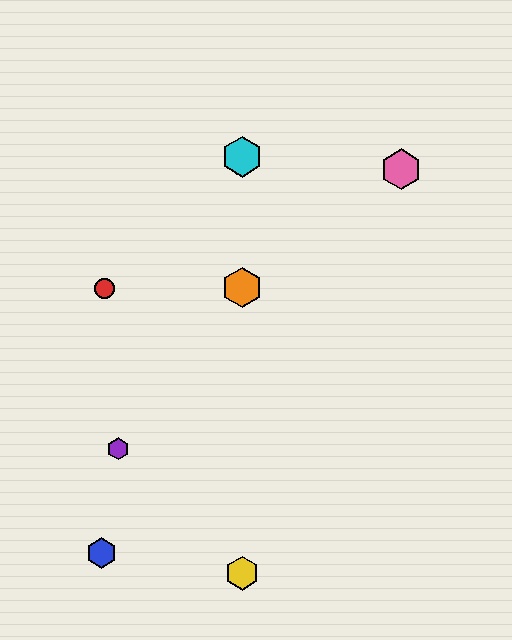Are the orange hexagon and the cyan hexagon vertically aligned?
Yes, both are at x≈242.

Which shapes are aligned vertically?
The green circle, the yellow hexagon, the orange hexagon, the cyan hexagon are aligned vertically.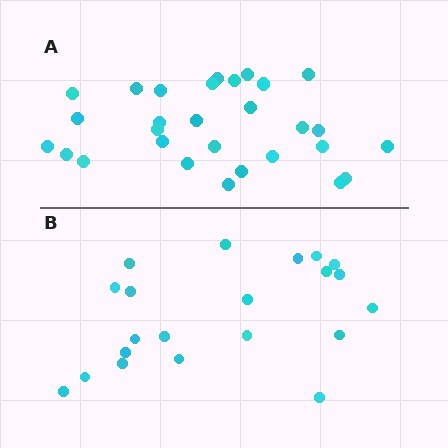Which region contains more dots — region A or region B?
Region A (the top region) has more dots.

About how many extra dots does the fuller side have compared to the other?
Region A has roughly 8 or so more dots than region B.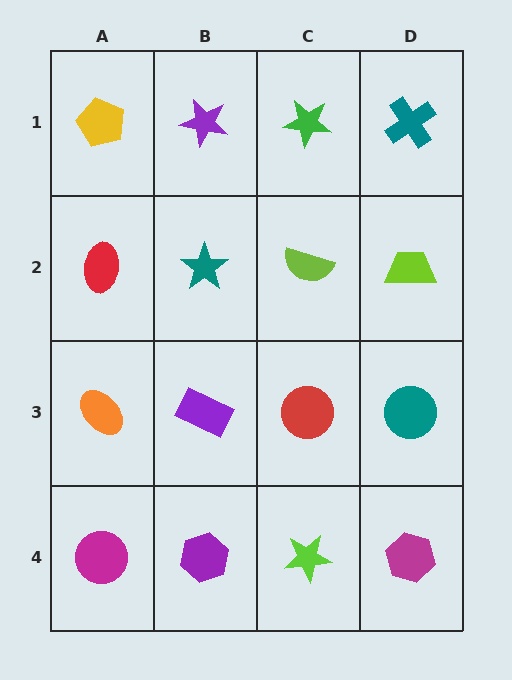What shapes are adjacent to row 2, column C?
A green star (row 1, column C), a red circle (row 3, column C), a teal star (row 2, column B), a lime trapezoid (row 2, column D).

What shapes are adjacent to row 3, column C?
A lime semicircle (row 2, column C), a lime star (row 4, column C), a purple rectangle (row 3, column B), a teal circle (row 3, column D).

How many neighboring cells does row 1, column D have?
2.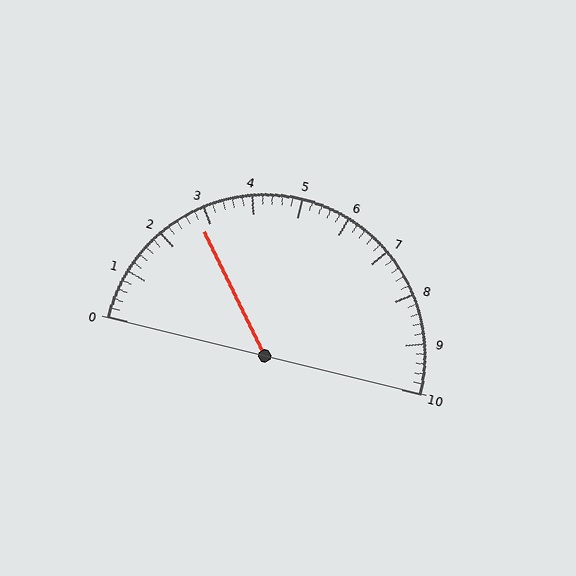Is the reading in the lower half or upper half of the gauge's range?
The reading is in the lower half of the range (0 to 10).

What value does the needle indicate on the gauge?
The needle indicates approximately 2.8.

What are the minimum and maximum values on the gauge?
The gauge ranges from 0 to 10.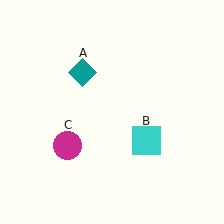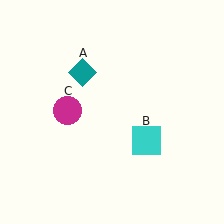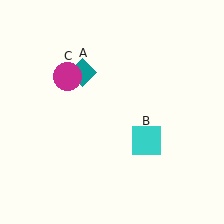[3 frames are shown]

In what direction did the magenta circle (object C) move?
The magenta circle (object C) moved up.